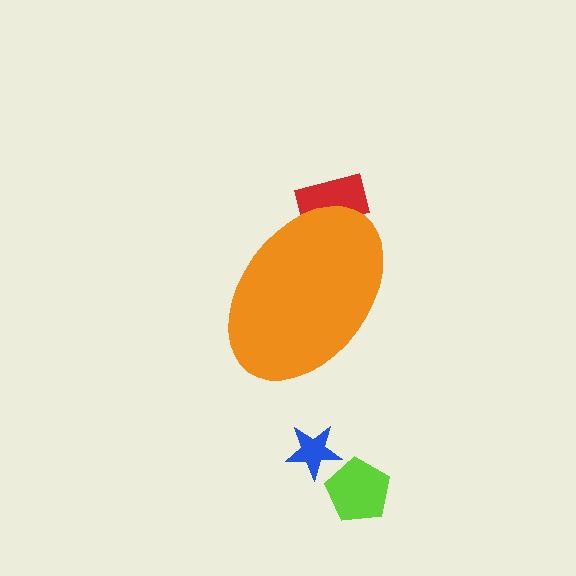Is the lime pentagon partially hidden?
No, the lime pentagon is fully visible.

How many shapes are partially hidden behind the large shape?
1 shape is partially hidden.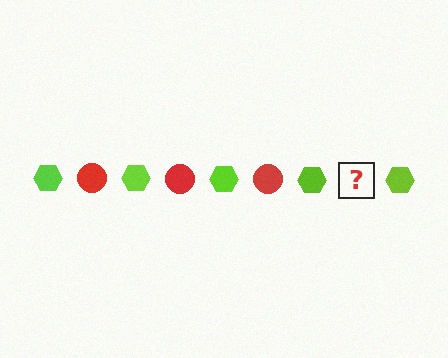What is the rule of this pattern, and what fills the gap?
The rule is that the pattern alternates between lime hexagon and red circle. The gap should be filled with a red circle.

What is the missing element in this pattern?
The missing element is a red circle.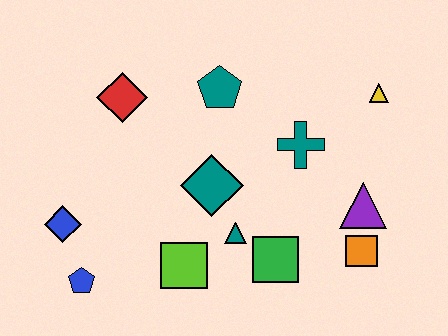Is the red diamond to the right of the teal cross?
No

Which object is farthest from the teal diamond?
The yellow triangle is farthest from the teal diamond.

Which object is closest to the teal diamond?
The teal triangle is closest to the teal diamond.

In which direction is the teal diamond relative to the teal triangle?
The teal diamond is above the teal triangle.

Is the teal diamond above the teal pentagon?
No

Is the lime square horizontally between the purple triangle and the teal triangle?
No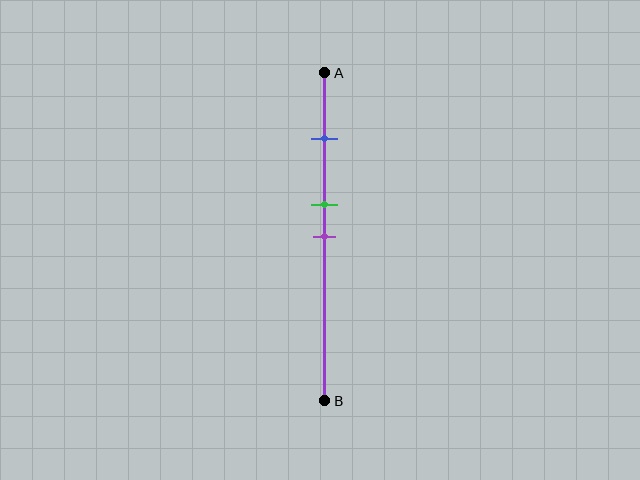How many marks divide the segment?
There are 3 marks dividing the segment.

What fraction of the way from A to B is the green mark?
The green mark is approximately 40% (0.4) of the way from A to B.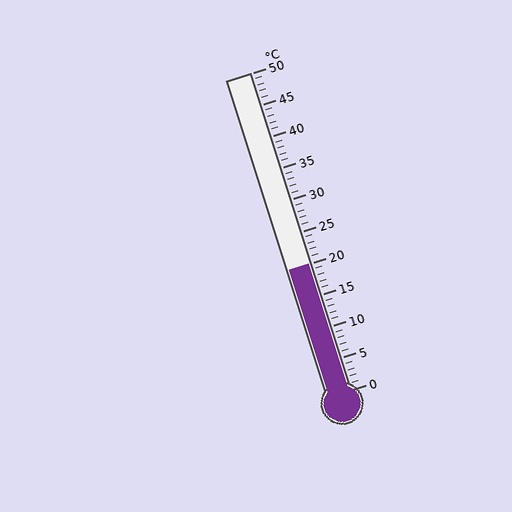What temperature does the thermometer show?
The thermometer shows approximately 20°C.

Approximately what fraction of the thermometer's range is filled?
The thermometer is filled to approximately 40% of its range.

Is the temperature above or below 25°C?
The temperature is below 25°C.